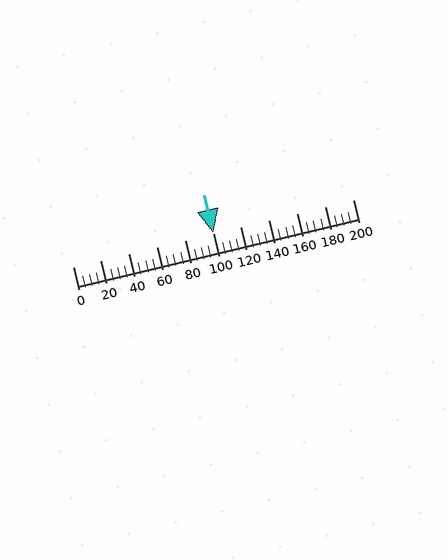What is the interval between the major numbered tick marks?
The major tick marks are spaced 20 units apart.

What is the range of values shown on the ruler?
The ruler shows values from 0 to 200.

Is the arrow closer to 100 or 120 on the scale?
The arrow is closer to 100.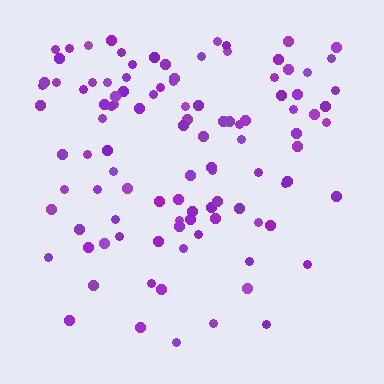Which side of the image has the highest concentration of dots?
The top.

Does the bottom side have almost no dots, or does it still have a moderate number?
Still a moderate number, just noticeably fewer than the top.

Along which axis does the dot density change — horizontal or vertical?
Vertical.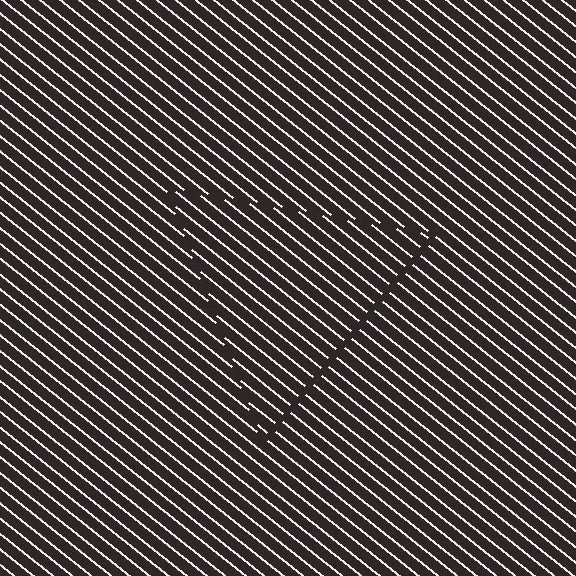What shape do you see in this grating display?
An illusory triangle. The interior of the shape contains the same grating, shifted by half a period — the contour is defined by the phase discontinuity where line-ends from the inner and outer gratings abut.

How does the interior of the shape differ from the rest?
The interior of the shape contains the same grating, shifted by half a period — the contour is defined by the phase discontinuity where line-ends from the inner and outer gratings abut.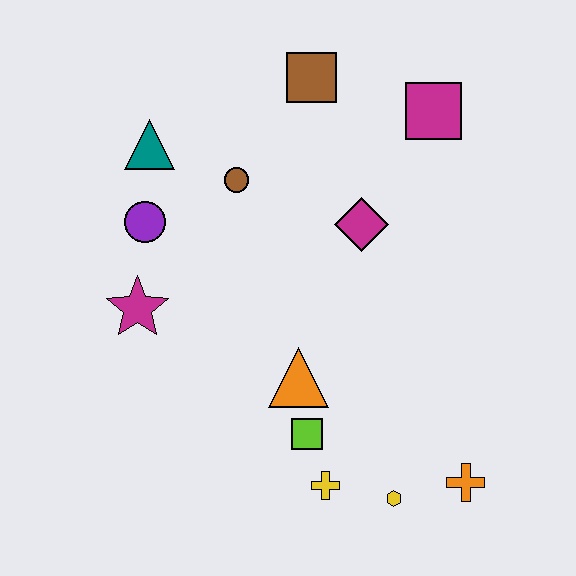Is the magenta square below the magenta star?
No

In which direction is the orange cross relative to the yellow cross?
The orange cross is to the right of the yellow cross.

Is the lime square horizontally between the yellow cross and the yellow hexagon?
No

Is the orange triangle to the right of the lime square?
No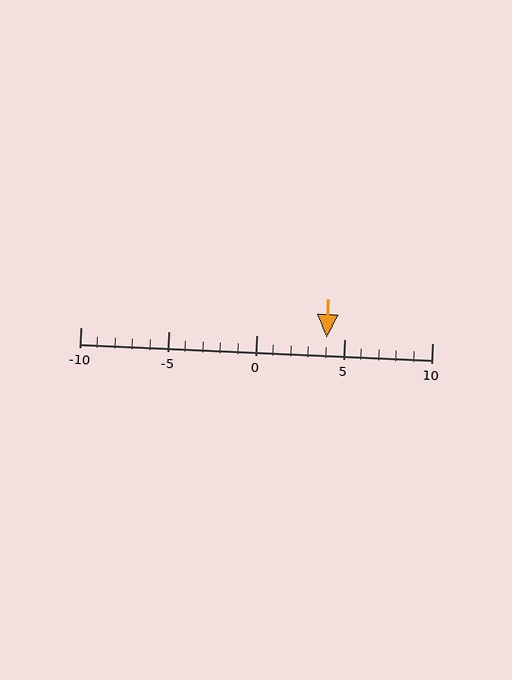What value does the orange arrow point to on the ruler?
The orange arrow points to approximately 4.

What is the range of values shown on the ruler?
The ruler shows values from -10 to 10.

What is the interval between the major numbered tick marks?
The major tick marks are spaced 5 units apart.